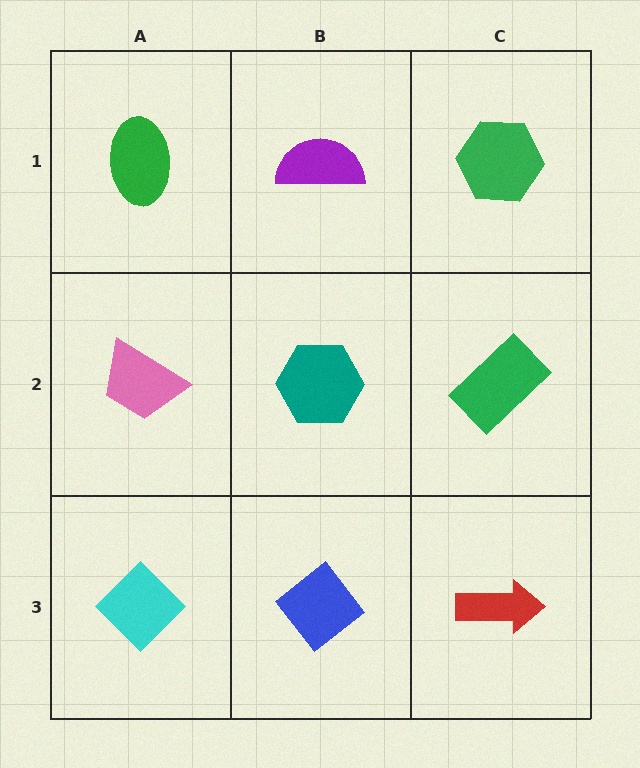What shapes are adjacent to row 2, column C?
A green hexagon (row 1, column C), a red arrow (row 3, column C), a teal hexagon (row 2, column B).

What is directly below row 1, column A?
A pink trapezoid.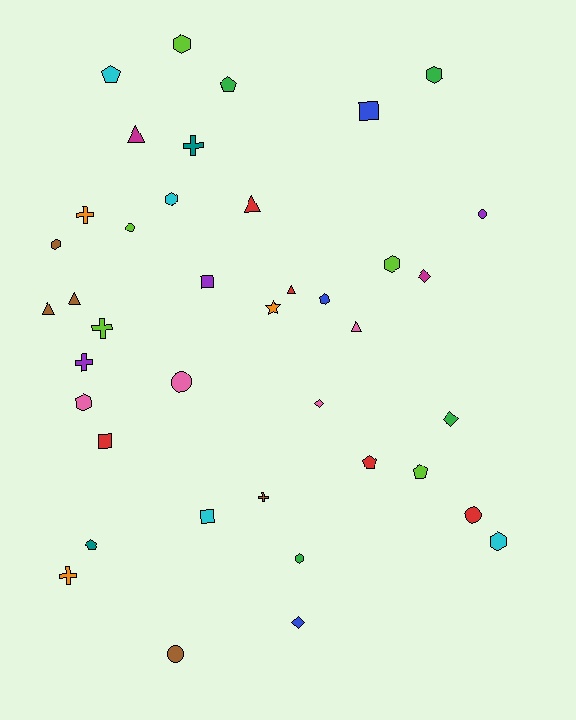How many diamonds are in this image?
There are 4 diamonds.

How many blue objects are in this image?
There are 3 blue objects.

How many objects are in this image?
There are 40 objects.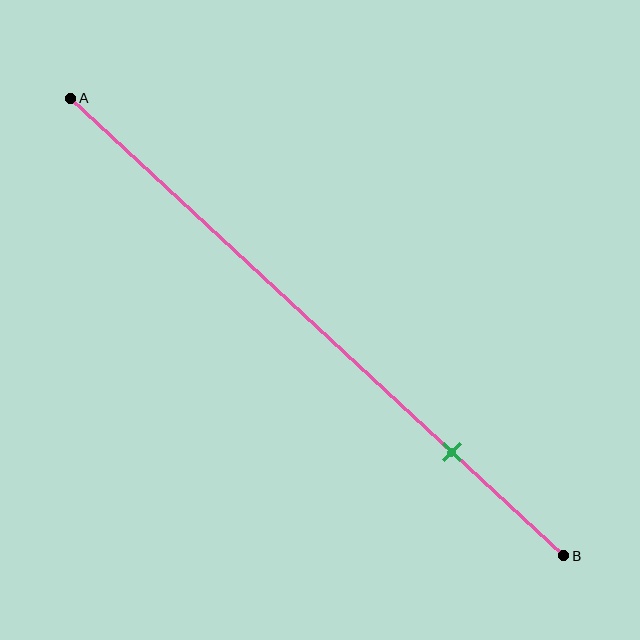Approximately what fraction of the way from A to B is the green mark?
The green mark is approximately 75% of the way from A to B.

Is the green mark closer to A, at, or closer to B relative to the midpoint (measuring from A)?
The green mark is closer to point B than the midpoint of segment AB.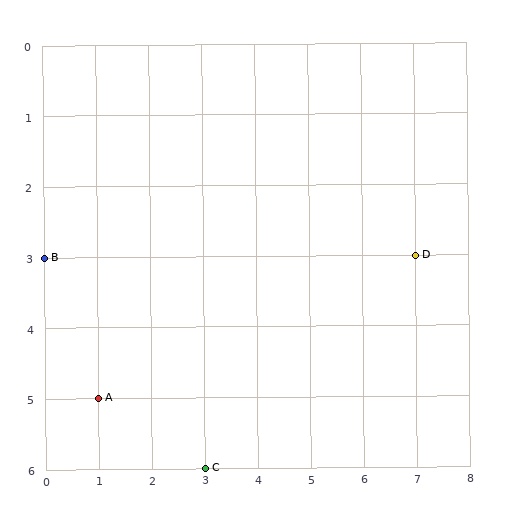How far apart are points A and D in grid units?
Points A and D are 6 columns and 2 rows apart (about 6.3 grid units diagonally).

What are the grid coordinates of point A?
Point A is at grid coordinates (1, 5).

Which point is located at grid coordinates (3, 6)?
Point C is at (3, 6).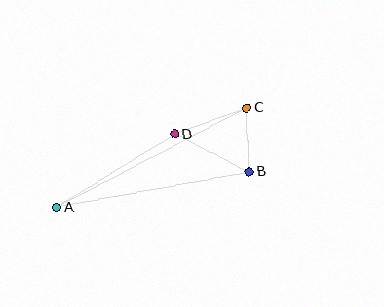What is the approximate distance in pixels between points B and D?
The distance between B and D is approximately 83 pixels.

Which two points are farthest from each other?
Points A and C are farthest from each other.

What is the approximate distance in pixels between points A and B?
The distance between A and B is approximately 195 pixels.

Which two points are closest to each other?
Points B and C are closest to each other.